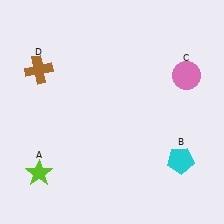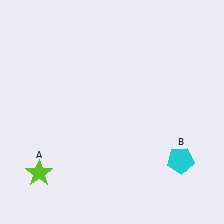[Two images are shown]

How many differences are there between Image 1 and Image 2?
There are 2 differences between the two images.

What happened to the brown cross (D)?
The brown cross (D) was removed in Image 2. It was in the top-left area of Image 1.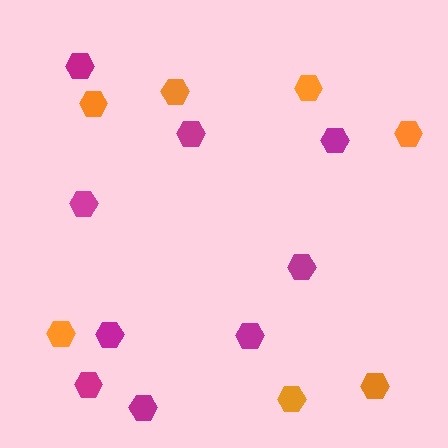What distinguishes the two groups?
There are 2 groups: one group of magenta hexagons (9) and one group of orange hexagons (7).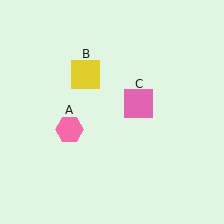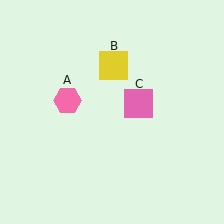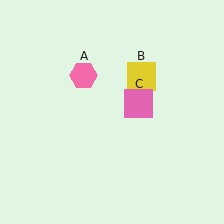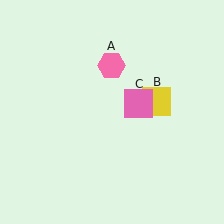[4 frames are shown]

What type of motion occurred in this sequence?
The pink hexagon (object A), yellow square (object B) rotated clockwise around the center of the scene.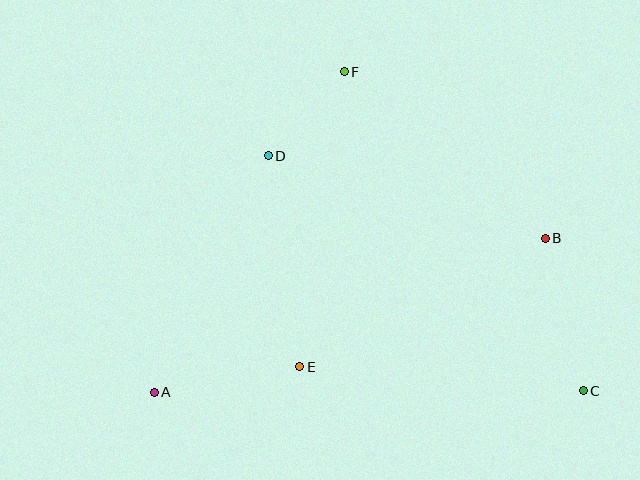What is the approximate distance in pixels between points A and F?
The distance between A and F is approximately 372 pixels.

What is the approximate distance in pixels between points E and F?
The distance between E and F is approximately 298 pixels.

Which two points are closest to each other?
Points D and F are closest to each other.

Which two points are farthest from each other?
Points A and C are farthest from each other.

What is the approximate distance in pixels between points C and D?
The distance between C and D is approximately 393 pixels.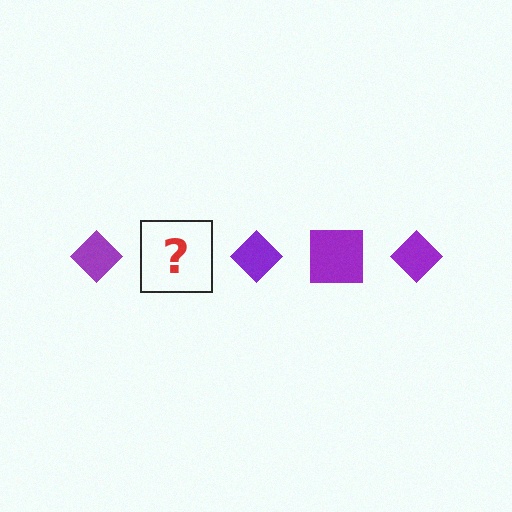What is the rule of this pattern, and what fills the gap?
The rule is that the pattern cycles through diamond, square shapes in purple. The gap should be filled with a purple square.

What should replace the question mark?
The question mark should be replaced with a purple square.